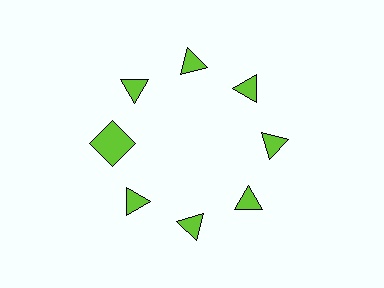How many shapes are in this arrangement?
There are 8 shapes arranged in a ring pattern.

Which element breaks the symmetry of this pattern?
The lime square at roughly the 9 o'clock position breaks the symmetry. All other shapes are lime triangles.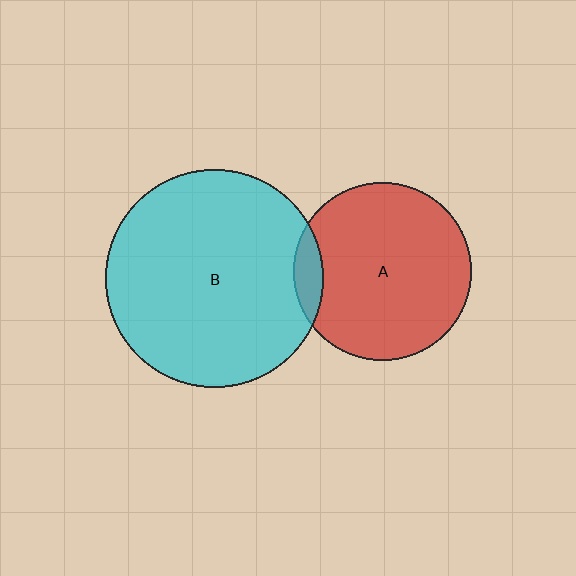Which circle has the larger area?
Circle B (cyan).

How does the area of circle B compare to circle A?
Approximately 1.5 times.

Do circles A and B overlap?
Yes.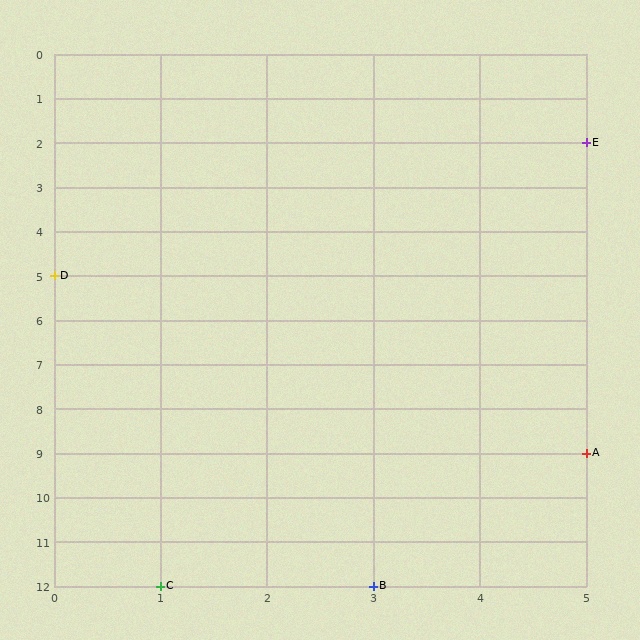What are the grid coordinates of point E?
Point E is at grid coordinates (5, 2).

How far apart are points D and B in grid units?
Points D and B are 3 columns and 7 rows apart (about 7.6 grid units diagonally).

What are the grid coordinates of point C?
Point C is at grid coordinates (1, 12).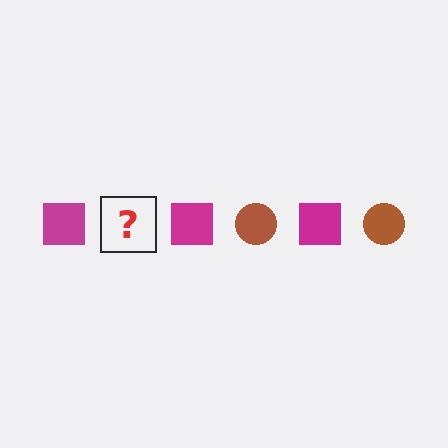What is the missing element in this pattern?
The missing element is a brown circle.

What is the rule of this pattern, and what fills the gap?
The rule is that the pattern alternates between magenta square and brown circle. The gap should be filled with a brown circle.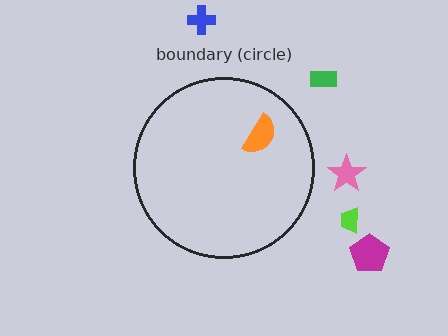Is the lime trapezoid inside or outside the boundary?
Outside.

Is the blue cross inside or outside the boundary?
Outside.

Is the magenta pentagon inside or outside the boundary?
Outside.